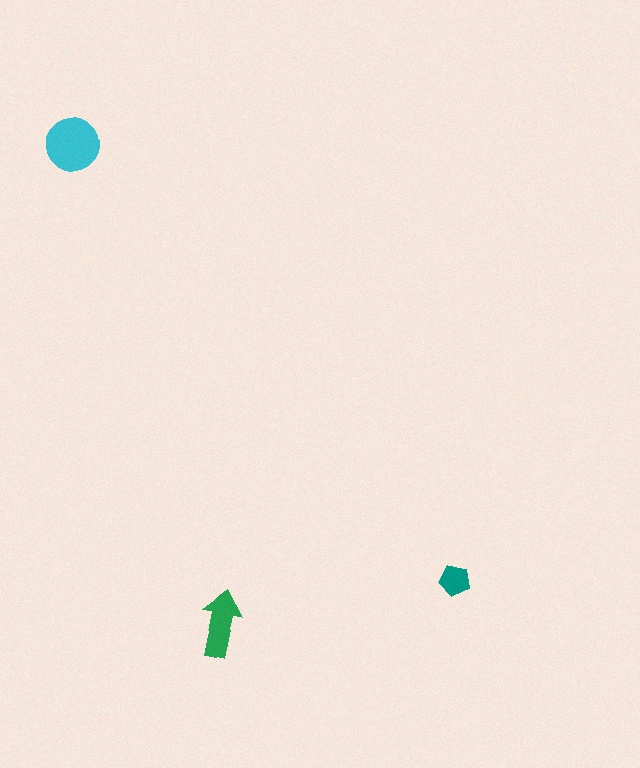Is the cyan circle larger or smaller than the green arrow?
Larger.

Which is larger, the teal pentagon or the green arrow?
The green arrow.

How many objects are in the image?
There are 3 objects in the image.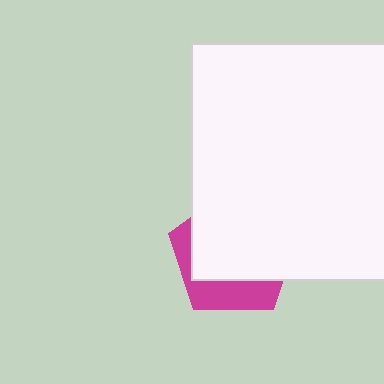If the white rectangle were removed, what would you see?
You would see the complete magenta pentagon.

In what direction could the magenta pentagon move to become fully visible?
The magenta pentagon could move toward the lower-left. That would shift it out from behind the white rectangle entirely.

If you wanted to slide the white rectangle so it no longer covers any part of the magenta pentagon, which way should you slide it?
Slide it toward the upper-right — that is the most direct way to separate the two shapes.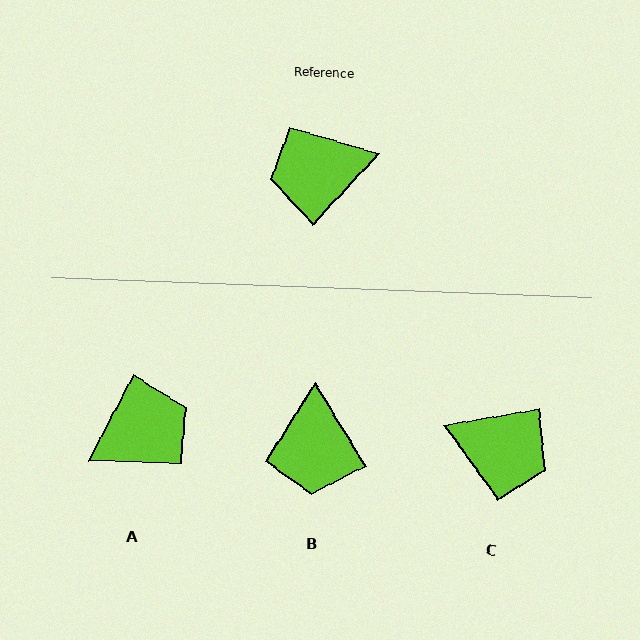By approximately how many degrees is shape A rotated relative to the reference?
Approximately 165 degrees clockwise.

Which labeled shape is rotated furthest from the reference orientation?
A, about 165 degrees away.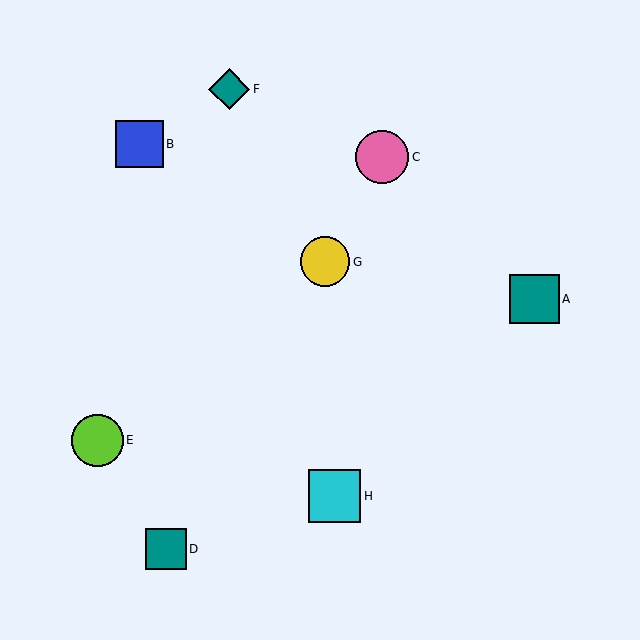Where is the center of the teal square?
The center of the teal square is at (166, 549).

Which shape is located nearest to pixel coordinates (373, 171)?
The pink circle (labeled C) at (382, 157) is nearest to that location.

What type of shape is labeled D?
Shape D is a teal square.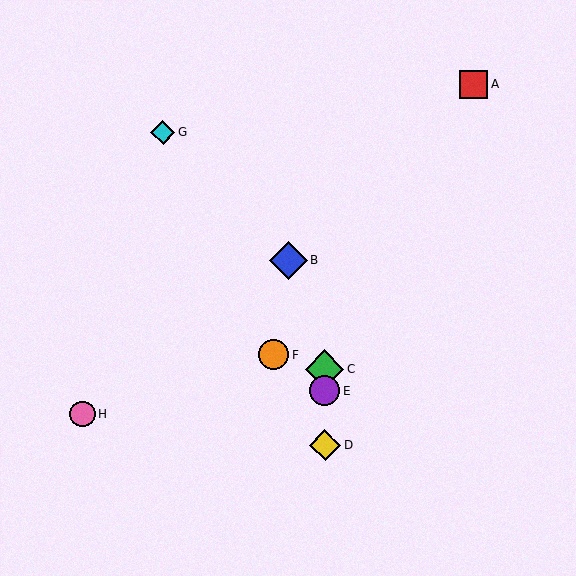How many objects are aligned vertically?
3 objects (C, D, E) are aligned vertically.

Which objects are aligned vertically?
Objects C, D, E are aligned vertically.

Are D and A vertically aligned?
No, D is at x≈325 and A is at x≈474.